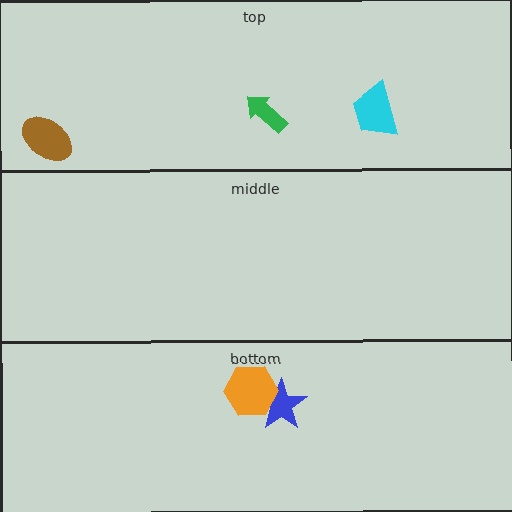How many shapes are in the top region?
3.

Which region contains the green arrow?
The top region.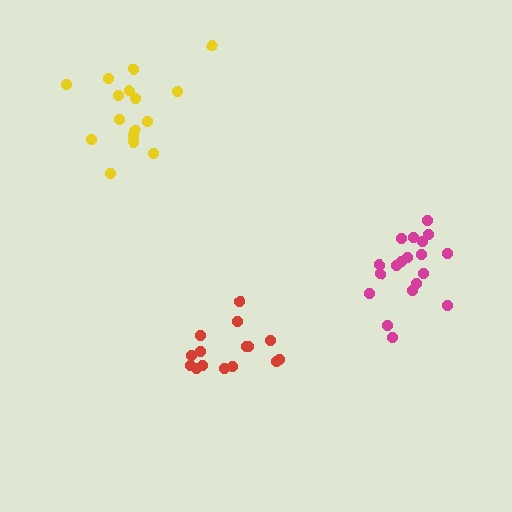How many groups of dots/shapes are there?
There are 3 groups.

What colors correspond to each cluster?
The clusters are colored: red, magenta, yellow.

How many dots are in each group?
Group 1: 15 dots, Group 2: 19 dots, Group 3: 16 dots (50 total).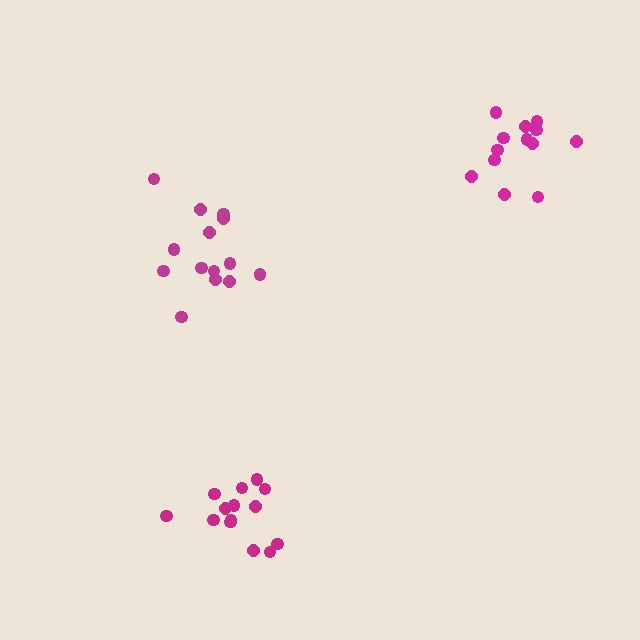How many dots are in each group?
Group 1: 14 dots, Group 2: 13 dots, Group 3: 14 dots (41 total).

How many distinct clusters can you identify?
There are 3 distinct clusters.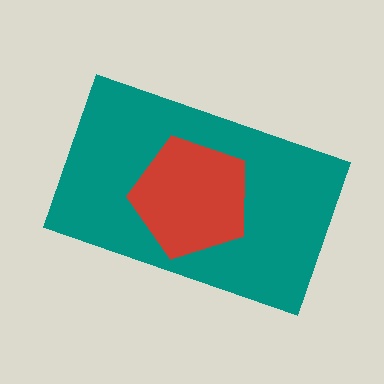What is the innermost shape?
The red pentagon.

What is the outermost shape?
The teal rectangle.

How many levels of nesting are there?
2.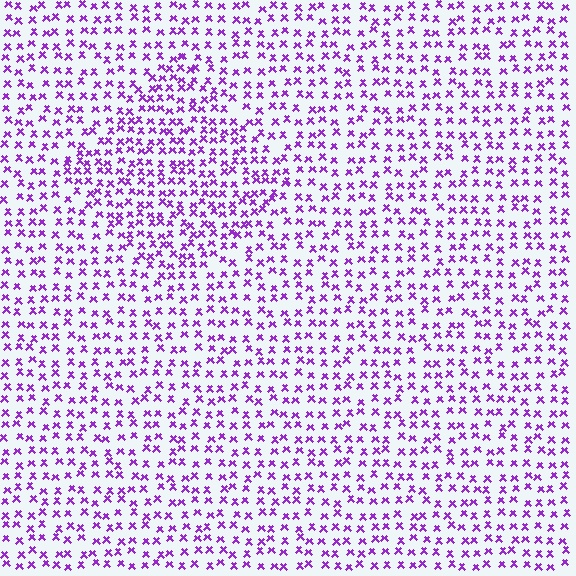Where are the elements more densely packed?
The elements are more densely packed inside the diamond boundary.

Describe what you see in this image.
The image contains small purple elements arranged at two different densities. A diamond-shaped region is visible where the elements are more densely packed than the surrounding area.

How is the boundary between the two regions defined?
The boundary is defined by a change in element density (approximately 1.5x ratio). All elements are the same color, size, and shape.